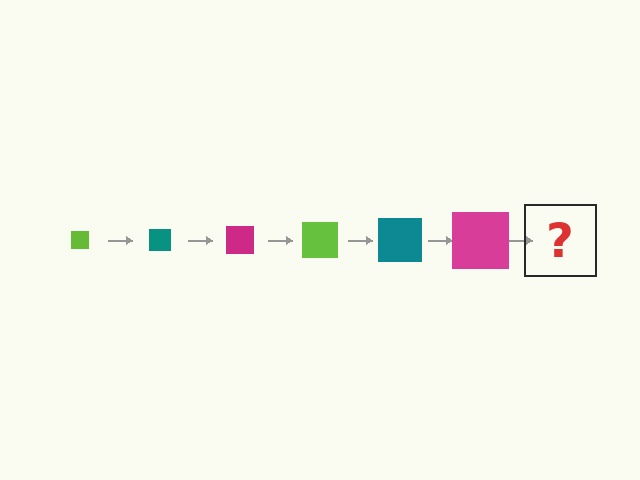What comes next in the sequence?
The next element should be a lime square, larger than the previous one.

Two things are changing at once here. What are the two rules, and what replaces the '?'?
The two rules are that the square grows larger each step and the color cycles through lime, teal, and magenta. The '?' should be a lime square, larger than the previous one.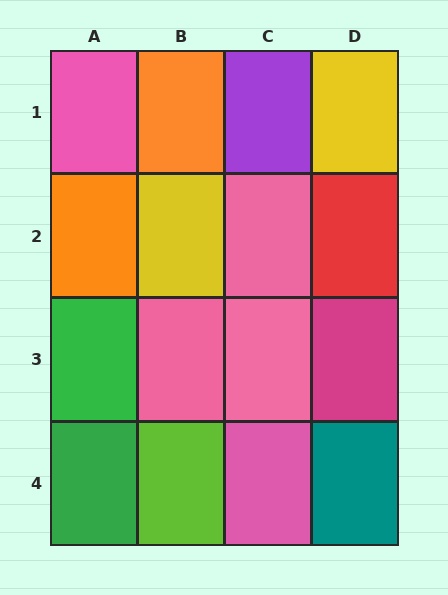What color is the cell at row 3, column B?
Pink.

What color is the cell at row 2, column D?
Red.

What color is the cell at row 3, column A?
Green.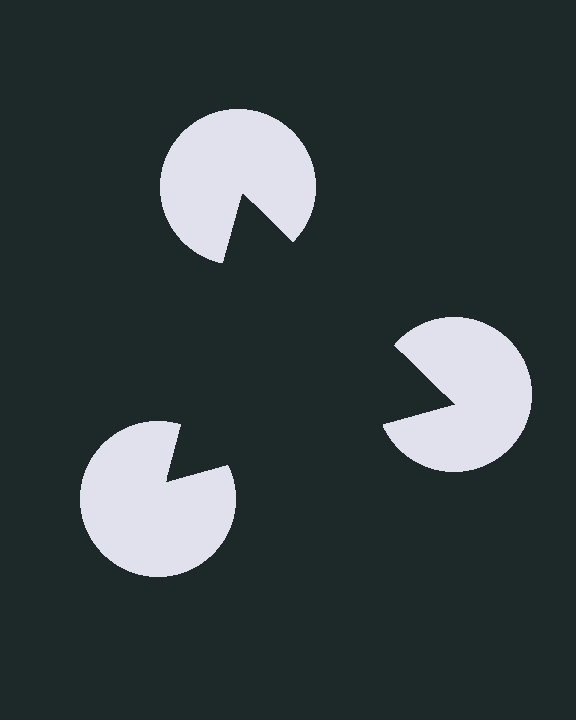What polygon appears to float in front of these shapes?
An illusory triangle — its edges are inferred from the aligned wedge cuts in the pac-man discs, not physically drawn.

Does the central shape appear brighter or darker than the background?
It typically appears slightly darker than the background, even though no actual brightness change is drawn.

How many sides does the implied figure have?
3 sides.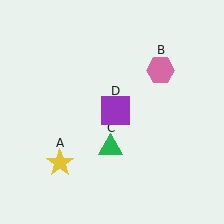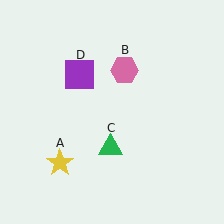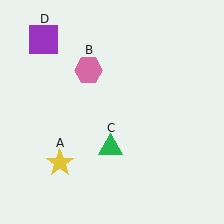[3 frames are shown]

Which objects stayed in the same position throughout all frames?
Yellow star (object A) and green triangle (object C) remained stationary.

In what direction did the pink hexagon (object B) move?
The pink hexagon (object B) moved left.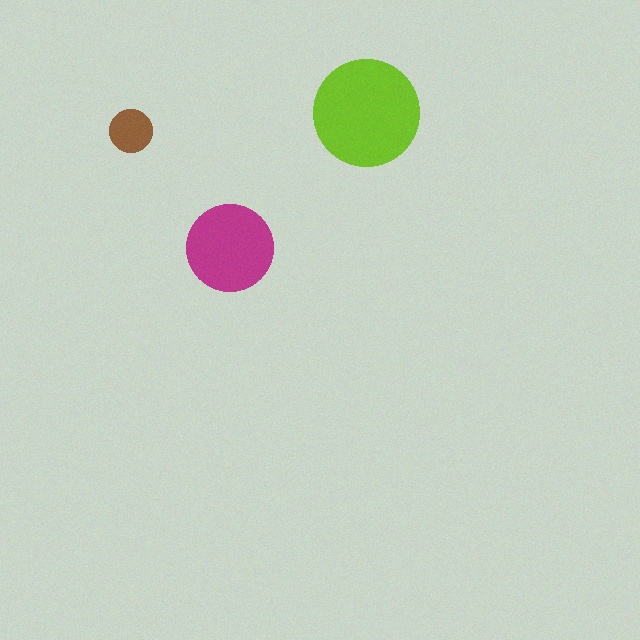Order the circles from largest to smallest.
the lime one, the magenta one, the brown one.